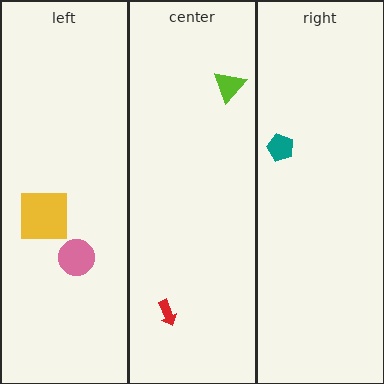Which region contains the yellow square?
The left region.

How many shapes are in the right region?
1.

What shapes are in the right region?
The teal pentagon.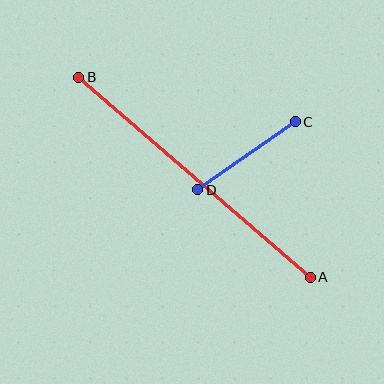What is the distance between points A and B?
The distance is approximately 306 pixels.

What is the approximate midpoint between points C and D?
The midpoint is at approximately (247, 156) pixels.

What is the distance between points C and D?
The distance is approximately 119 pixels.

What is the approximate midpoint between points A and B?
The midpoint is at approximately (195, 177) pixels.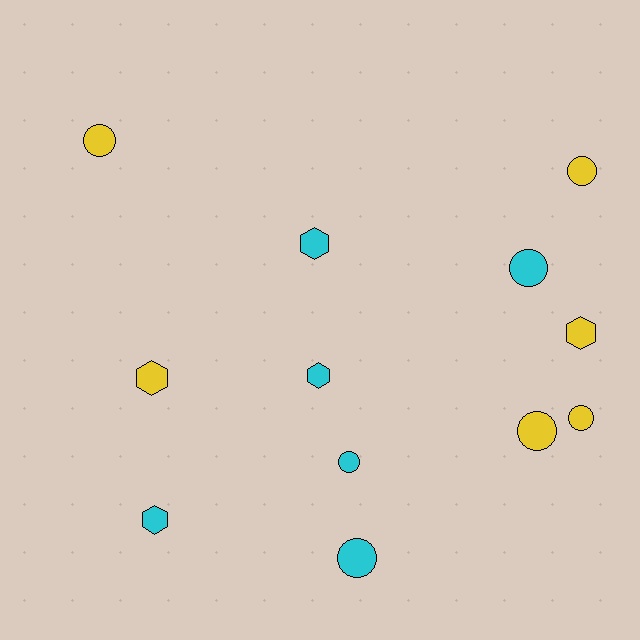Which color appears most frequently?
Yellow, with 6 objects.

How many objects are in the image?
There are 12 objects.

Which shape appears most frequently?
Circle, with 7 objects.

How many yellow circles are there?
There are 4 yellow circles.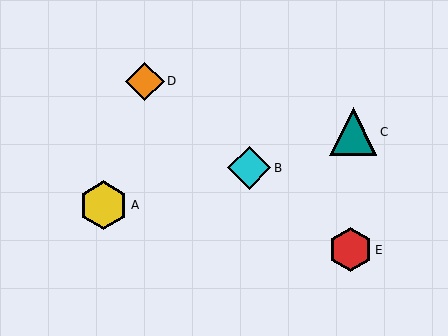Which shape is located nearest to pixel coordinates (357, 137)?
The teal triangle (labeled C) at (353, 132) is nearest to that location.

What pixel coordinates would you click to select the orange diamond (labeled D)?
Click at (145, 81) to select the orange diamond D.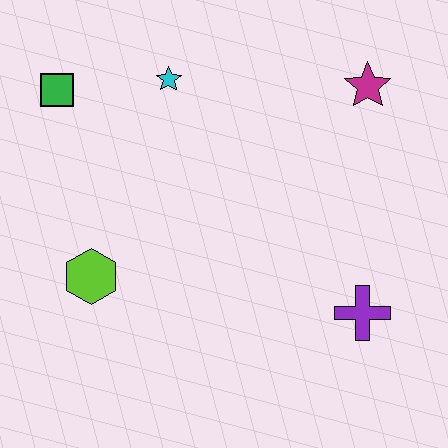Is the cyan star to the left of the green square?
No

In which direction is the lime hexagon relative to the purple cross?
The lime hexagon is to the left of the purple cross.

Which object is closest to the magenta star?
The cyan star is closest to the magenta star.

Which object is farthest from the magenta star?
The lime hexagon is farthest from the magenta star.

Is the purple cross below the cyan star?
Yes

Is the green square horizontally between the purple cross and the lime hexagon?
No